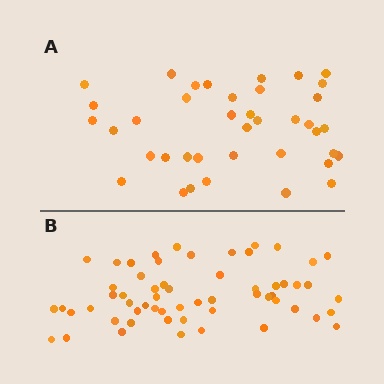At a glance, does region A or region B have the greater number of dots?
Region B (the bottom region) has more dots.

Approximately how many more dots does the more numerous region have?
Region B has approximately 20 more dots than region A.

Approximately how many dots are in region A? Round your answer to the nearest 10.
About 40 dots. (The exact count is 39, which rounds to 40.)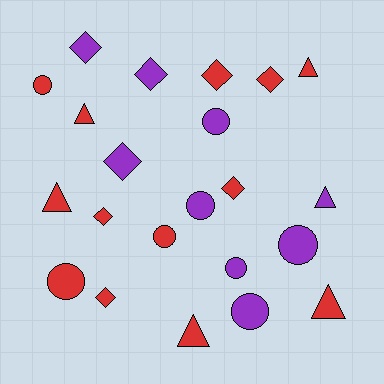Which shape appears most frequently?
Diamond, with 8 objects.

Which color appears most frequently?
Red, with 13 objects.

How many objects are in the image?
There are 22 objects.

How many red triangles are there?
There are 5 red triangles.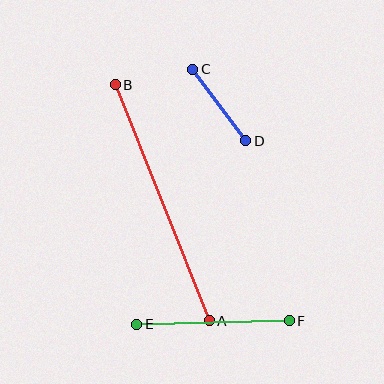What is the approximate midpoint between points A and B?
The midpoint is at approximately (162, 203) pixels.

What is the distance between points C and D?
The distance is approximately 89 pixels.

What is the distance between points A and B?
The distance is approximately 254 pixels.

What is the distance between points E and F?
The distance is approximately 153 pixels.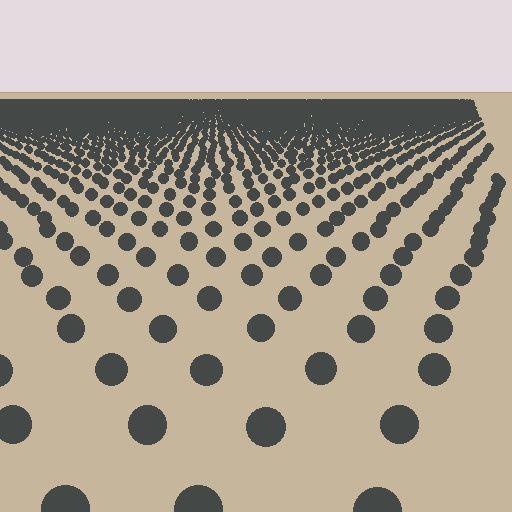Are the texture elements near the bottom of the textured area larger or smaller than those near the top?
Larger. Near the bottom, elements are closer to the viewer and appear at a bigger on-screen size.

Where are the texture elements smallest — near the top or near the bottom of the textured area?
Near the top.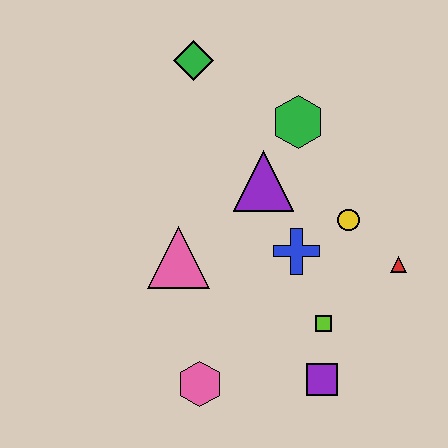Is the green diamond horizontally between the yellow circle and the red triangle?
No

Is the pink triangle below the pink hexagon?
No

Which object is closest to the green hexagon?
The purple triangle is closest to the green hexagon.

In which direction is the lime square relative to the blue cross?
The lime square is below the blue cross.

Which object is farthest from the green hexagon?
The pink hexagon is farthest from the green hexagon.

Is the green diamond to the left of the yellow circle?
Yes